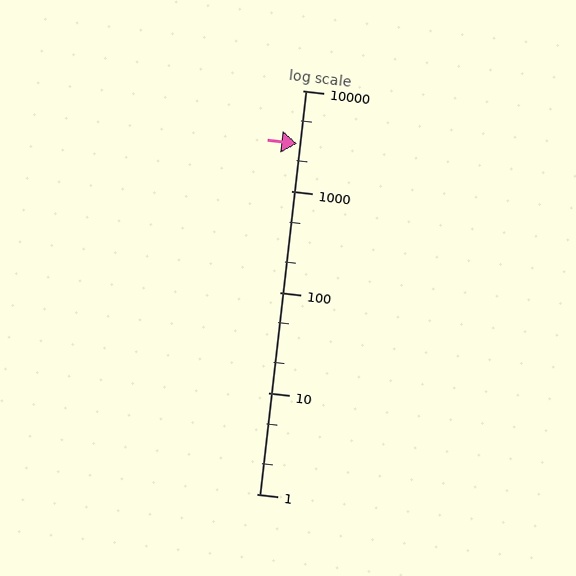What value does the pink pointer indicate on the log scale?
The pointer indicates approximately 3000.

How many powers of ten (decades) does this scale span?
The scale spans 4 decades, from 1 to 10000.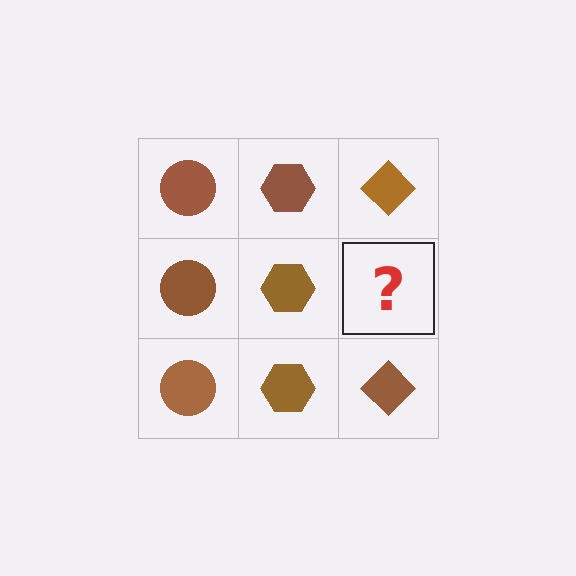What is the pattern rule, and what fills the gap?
The rule is that each column has a consistent shape. The gap should be filled with a brown diamond.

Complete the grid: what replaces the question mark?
The question mark should be replaced with a brown diamond.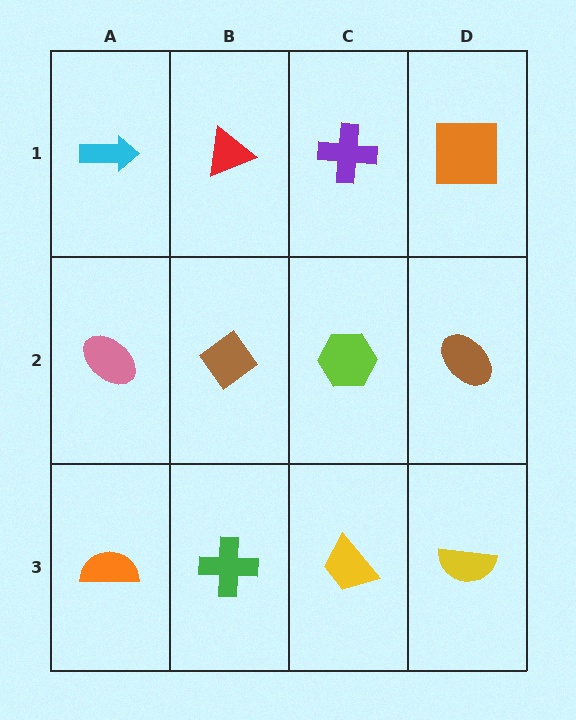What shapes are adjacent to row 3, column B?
A brown diamond (row 2, column B), an orange semicircle (row 3, column A), a yellow trapezoid (row 3, column C).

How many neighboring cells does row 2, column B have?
4.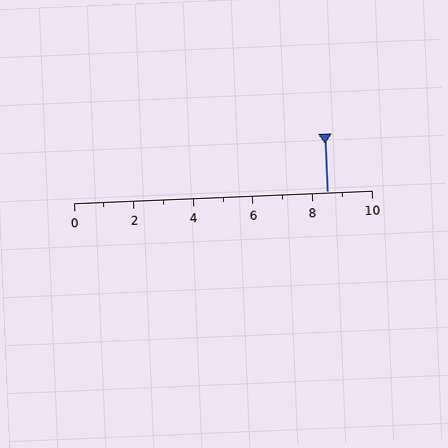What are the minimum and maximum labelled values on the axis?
The axis runs from 0 to 10.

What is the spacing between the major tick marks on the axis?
The major ticks are spaced 2 apart.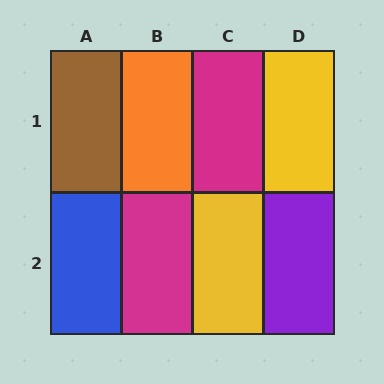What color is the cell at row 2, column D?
Purple.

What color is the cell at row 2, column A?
Blue.